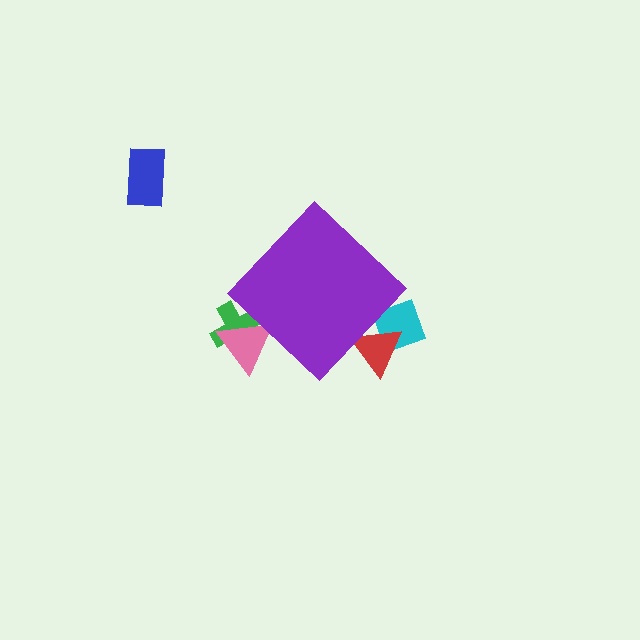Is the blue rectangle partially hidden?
No, the blue rectangle is fully visible.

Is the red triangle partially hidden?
Yes, the red triangle is partially hidden behind the purple diamond.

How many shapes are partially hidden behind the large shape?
4 shapes are partially hidden.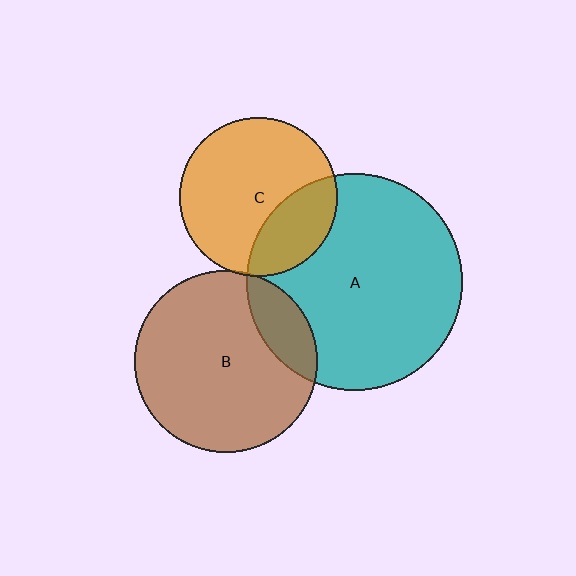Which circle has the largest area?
Circle A (teal).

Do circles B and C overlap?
Yes.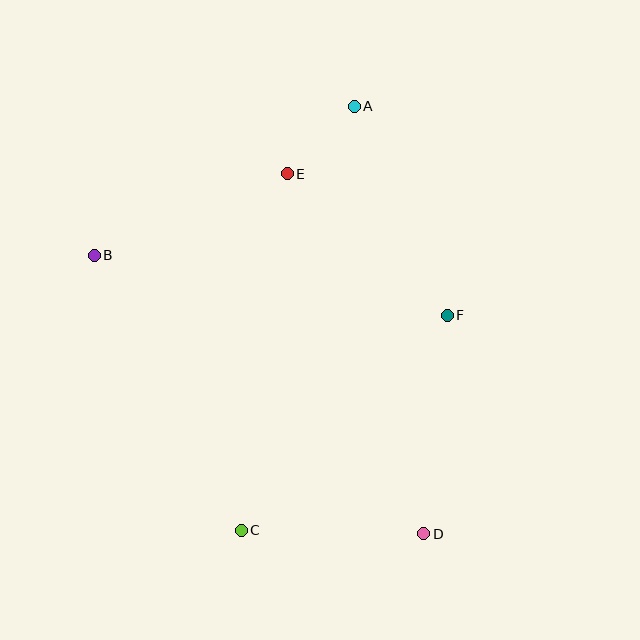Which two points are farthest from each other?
Points A and C are farthest from each other.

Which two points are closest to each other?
Points A and E are closest to each other.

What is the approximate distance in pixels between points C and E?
The distance between C and E is approximately 360 pixels.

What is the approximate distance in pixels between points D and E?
The distance between D and E is approximately 385 pixels.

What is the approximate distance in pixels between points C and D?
The distance between C and D is approximately 182 pixels.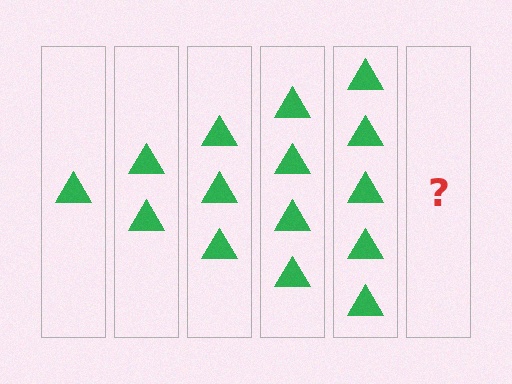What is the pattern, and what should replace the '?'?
The pattern is that each step adds one more triangle. The '?' should be 6 triangles.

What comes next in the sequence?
The next element should be 6 triangles.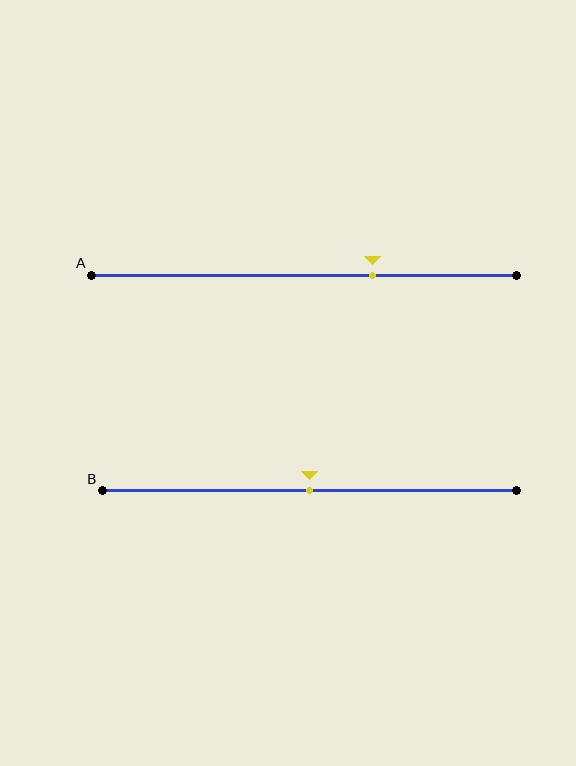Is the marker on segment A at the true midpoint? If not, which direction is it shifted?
No, the marker on segment A is shifted to the right by about 16% of the segment length.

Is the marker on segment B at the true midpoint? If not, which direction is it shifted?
Yes, the marker on segment B is at the true midpoint.